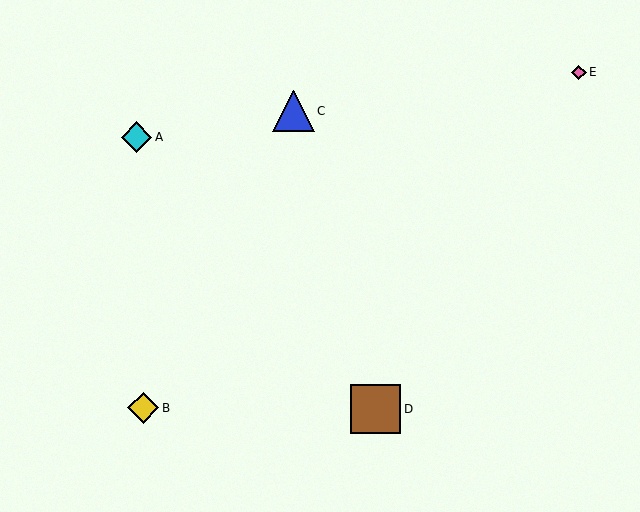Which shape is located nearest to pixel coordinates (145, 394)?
The yellow diamond (labeled B) at (143, 408) is nearest to that location.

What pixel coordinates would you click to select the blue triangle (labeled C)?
Click at (294, 111) to select the blue triangle C.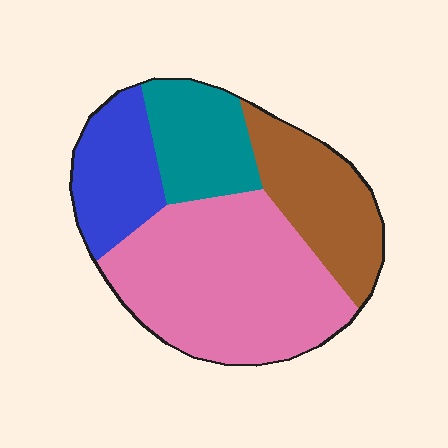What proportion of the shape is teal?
Teal covers roughly 15% of the shape.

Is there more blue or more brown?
Brown.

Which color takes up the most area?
Pink, at roughly 45%.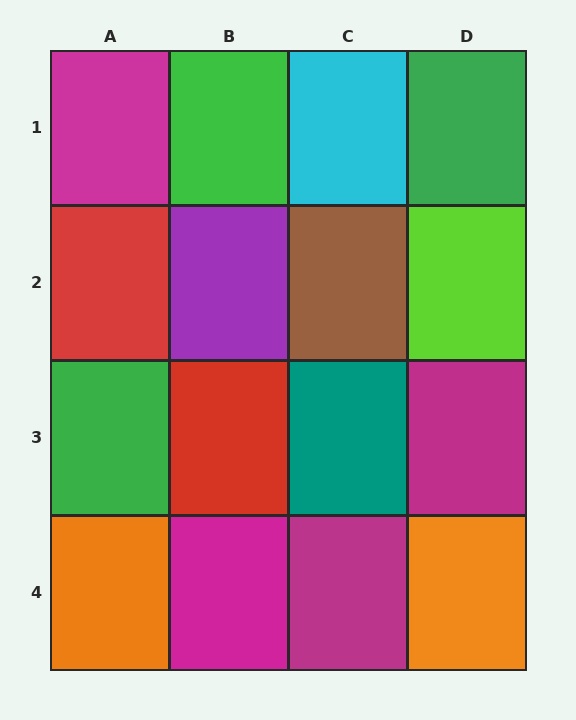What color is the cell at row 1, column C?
Cyan.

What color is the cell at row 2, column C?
Brown.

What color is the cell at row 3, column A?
Green.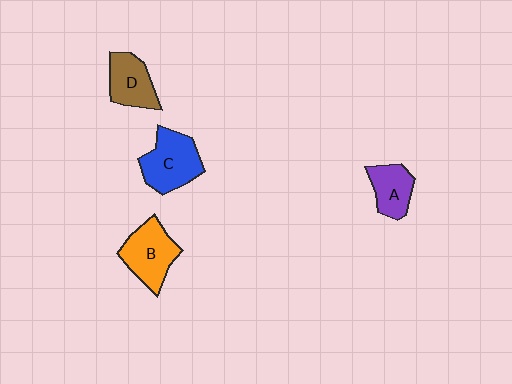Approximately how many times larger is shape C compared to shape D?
Approximately 1.3 times.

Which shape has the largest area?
Shape C (blue).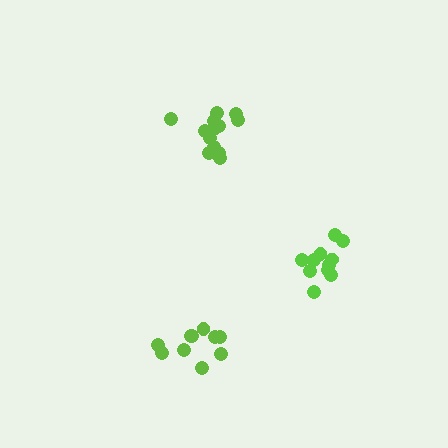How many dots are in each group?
Group 1: 11 dots, Group 2: 13 dots, Group 3: 10 dots (34 total).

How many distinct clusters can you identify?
There are 3 distinct clusters.